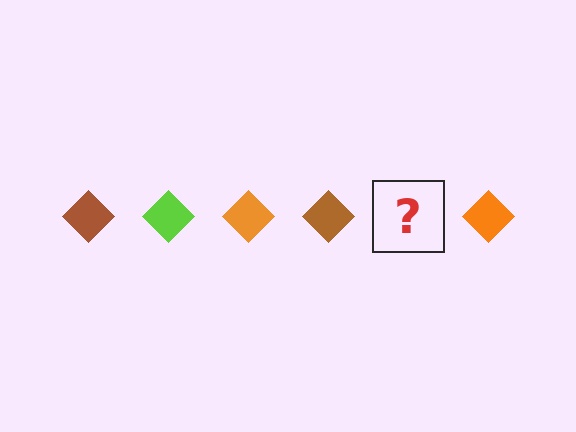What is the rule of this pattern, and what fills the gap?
The rule is that the pattern cycles through brown, lime, orange diamonds. The gap should be filled with a lime diamond.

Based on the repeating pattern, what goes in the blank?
The blank should be a lime diamond.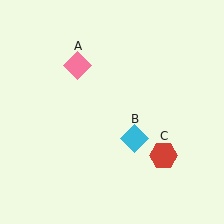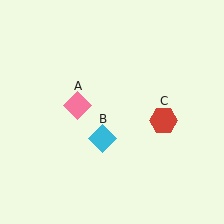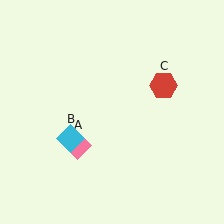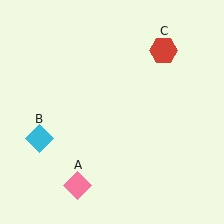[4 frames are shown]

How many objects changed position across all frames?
3 objects changed position: pink diamond (object A), cyan diamond (object B), red hexagon (object C).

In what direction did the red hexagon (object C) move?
The red hexagon (object C) moved up.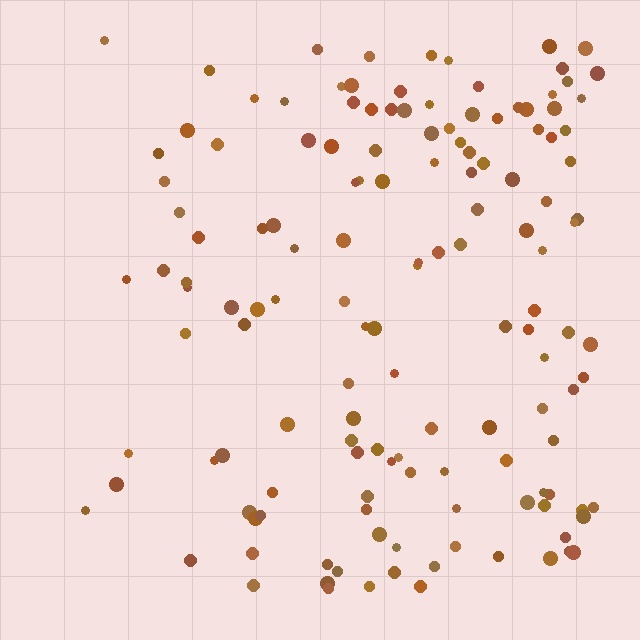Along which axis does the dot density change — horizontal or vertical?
Horizontal.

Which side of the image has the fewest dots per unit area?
The left.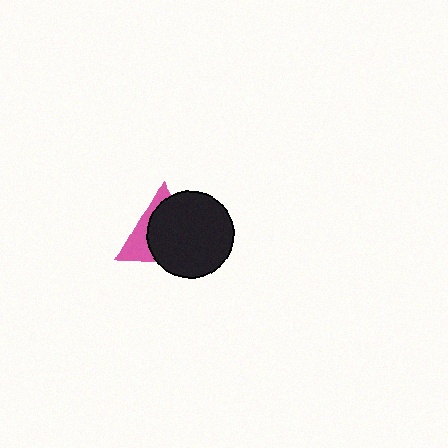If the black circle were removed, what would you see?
You would see the complete pink triangle.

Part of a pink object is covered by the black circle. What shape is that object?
It is a triangle.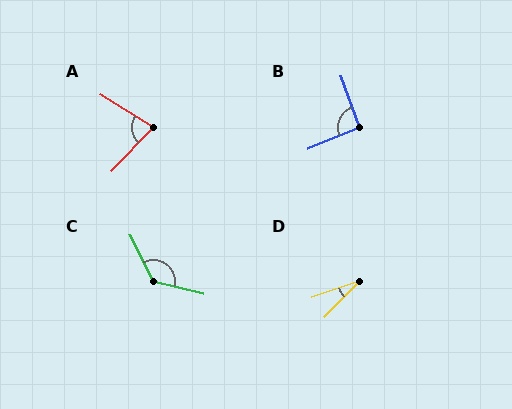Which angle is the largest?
C, at approximately 129 degrees.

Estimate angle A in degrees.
Approximately 78 degrees.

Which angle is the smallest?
D, at approximately 27 degrees.